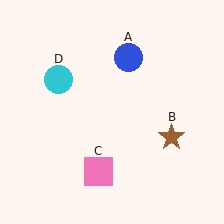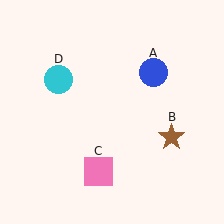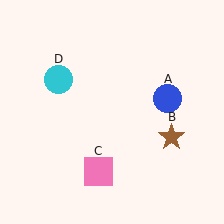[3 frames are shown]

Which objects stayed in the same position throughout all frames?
Brown star (object B) and pink square (object C) and cyan circle (object D) remained stationary.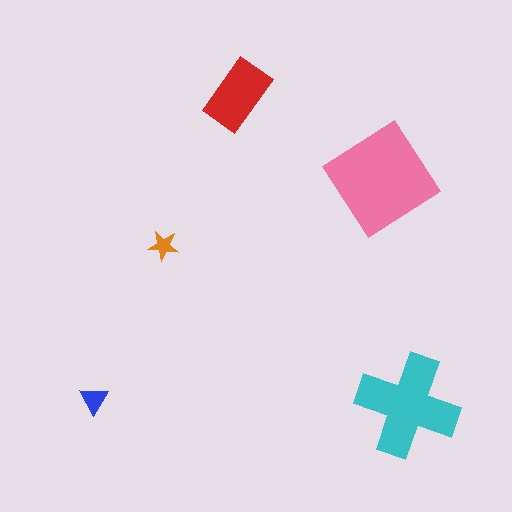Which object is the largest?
The pink diamond.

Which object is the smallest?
The orange star.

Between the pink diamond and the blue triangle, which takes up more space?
The pink diamond.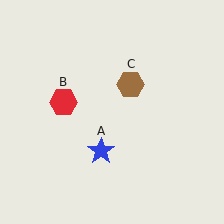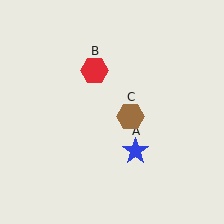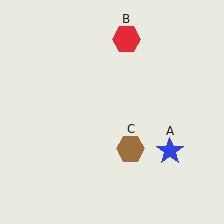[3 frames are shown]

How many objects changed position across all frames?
3 objects changed position: blue star (object A), red hexagon (object B), brown hexagon (object C).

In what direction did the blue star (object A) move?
The blue star (object A) moved right.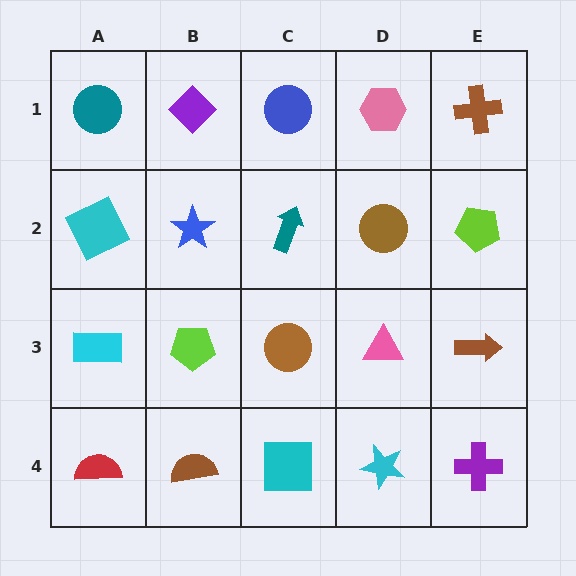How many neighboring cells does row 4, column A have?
2.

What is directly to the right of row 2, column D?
A lime pentagon.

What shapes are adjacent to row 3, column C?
A teal arrow (row 2, column C), a cyan square (row 4, column C), a lime pentagon (row 3, column B), a pink triangle (row 3, column D).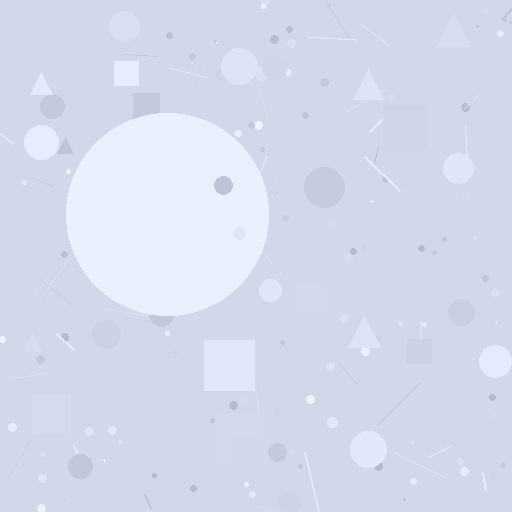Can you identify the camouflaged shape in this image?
The camouflaged shape is a circle.